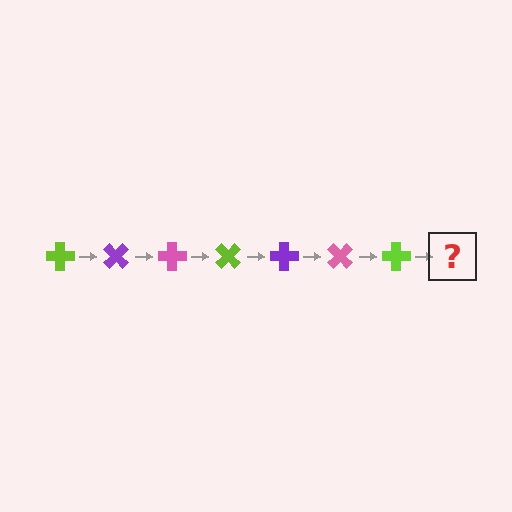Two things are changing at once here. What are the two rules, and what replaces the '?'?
The two rules are that it rotates 45 degrees each step and the color cycles through lime, purple, and pink. The '?' should be a purple cross, rotated 315 degrees from the start.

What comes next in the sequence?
The next element should be a purple cross, rotated 315 degrees from the start.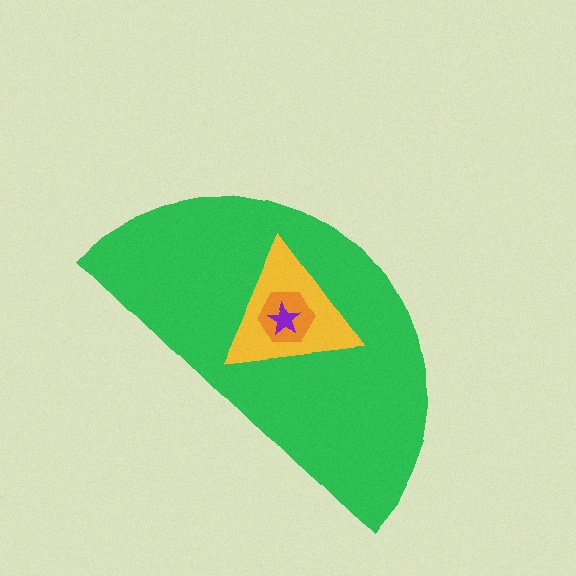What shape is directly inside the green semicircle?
The yellow triangle.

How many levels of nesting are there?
4.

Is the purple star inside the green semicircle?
Yes.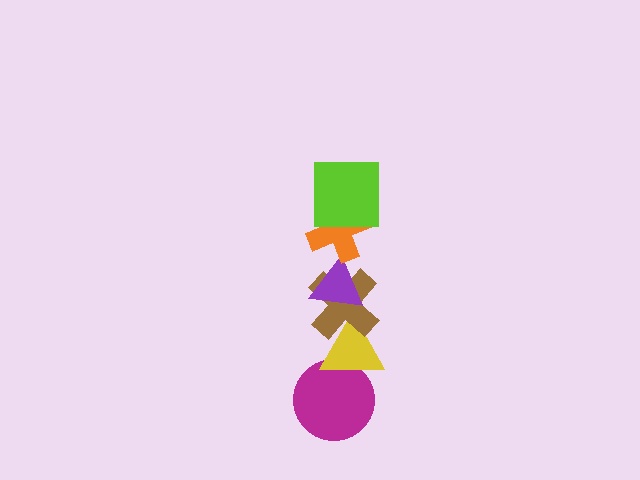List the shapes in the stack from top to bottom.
From top to bottom: the lime square, the orange cross, the purple triangle, the brown cross, the yellow triangle, the magenta circle.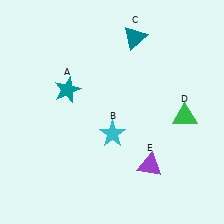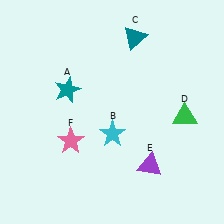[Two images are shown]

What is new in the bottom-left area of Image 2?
A pink star (F) was added in the bottom-left area of Image 2.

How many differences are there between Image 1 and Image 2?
There is 1 difference between the two images.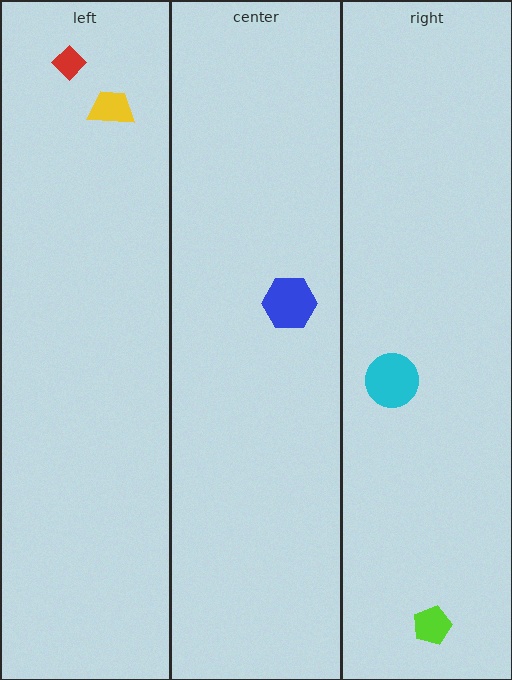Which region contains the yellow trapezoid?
The left region.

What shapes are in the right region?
The lime pentagon, the cyan circle.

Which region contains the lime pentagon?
The right region.